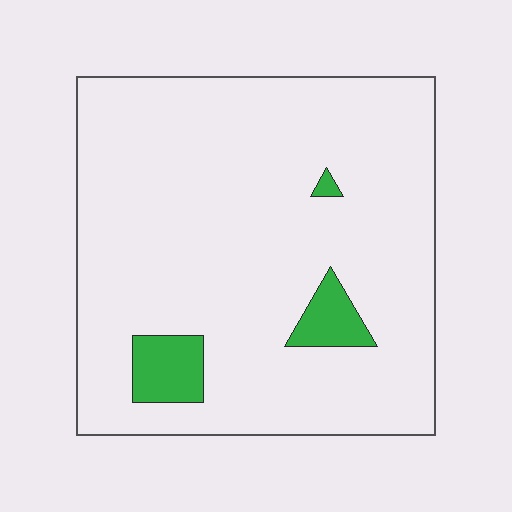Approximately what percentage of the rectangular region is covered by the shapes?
Approximately 5%.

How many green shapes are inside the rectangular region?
3.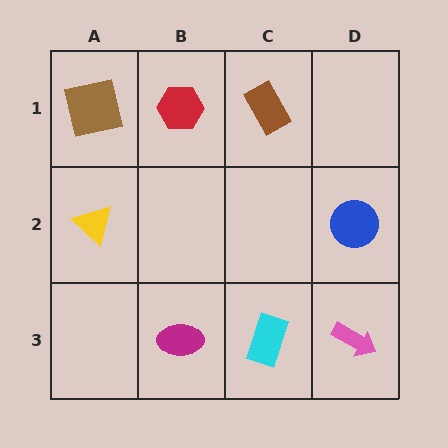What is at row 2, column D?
A blue circle.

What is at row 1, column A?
A brown square.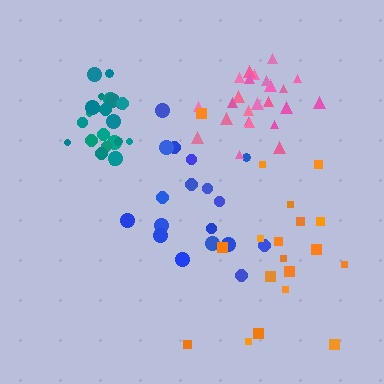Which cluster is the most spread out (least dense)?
Orange.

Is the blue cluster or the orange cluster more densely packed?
Blue.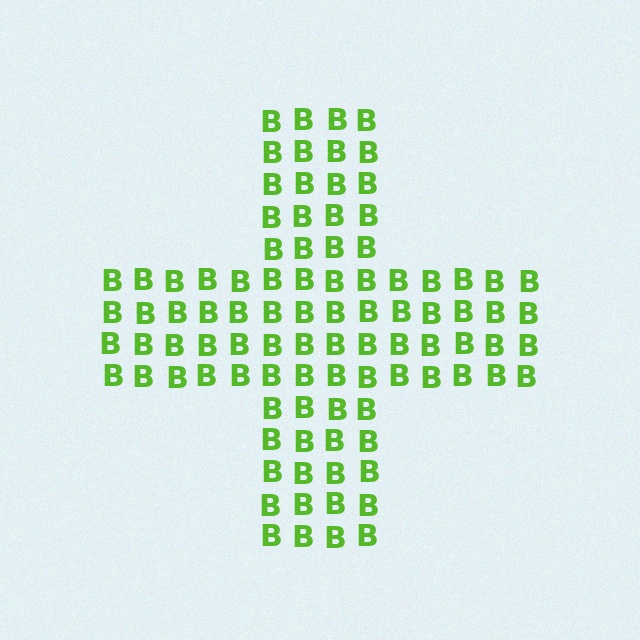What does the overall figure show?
The overall figure shows a cross.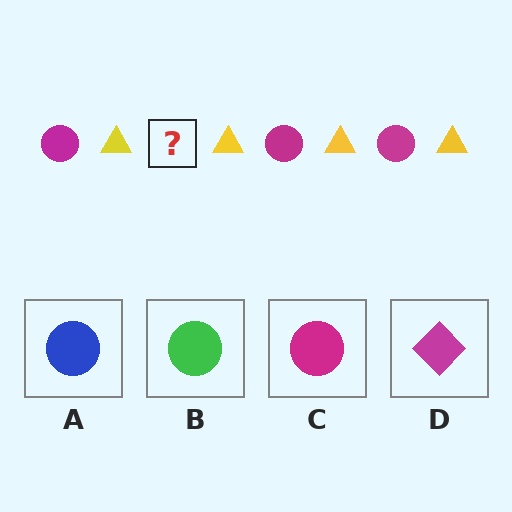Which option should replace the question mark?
Option C.